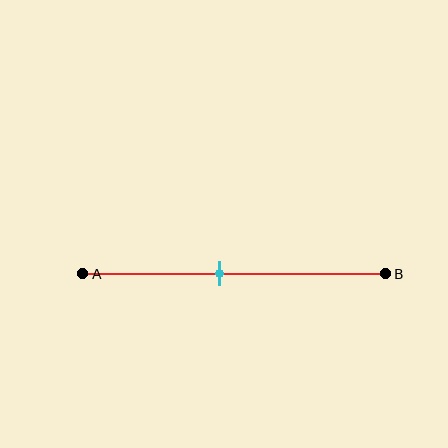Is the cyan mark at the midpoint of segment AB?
No, the mark is at about 45% from A, not at the 50% midpoint.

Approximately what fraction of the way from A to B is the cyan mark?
The cyan mark is approximately 45% of the way from A to B.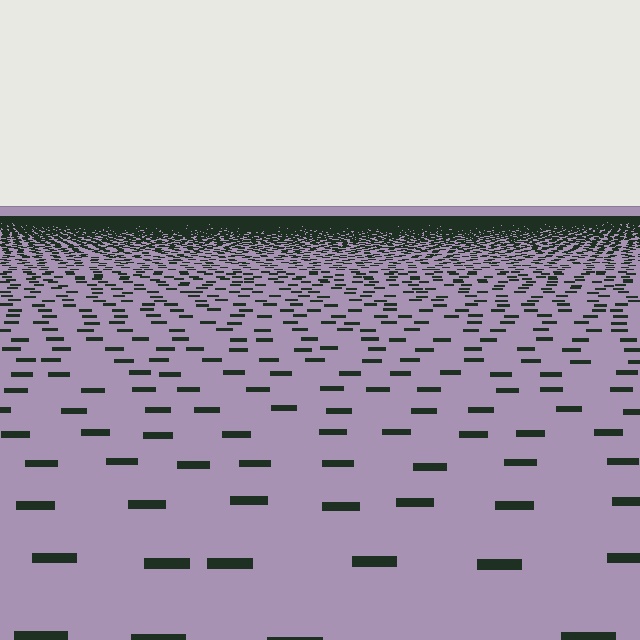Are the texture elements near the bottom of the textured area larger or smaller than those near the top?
Larger. Near the bottom, elements are closer to the viewer and appear at a bigger on-screen size.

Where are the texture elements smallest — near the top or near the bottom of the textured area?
Near the top.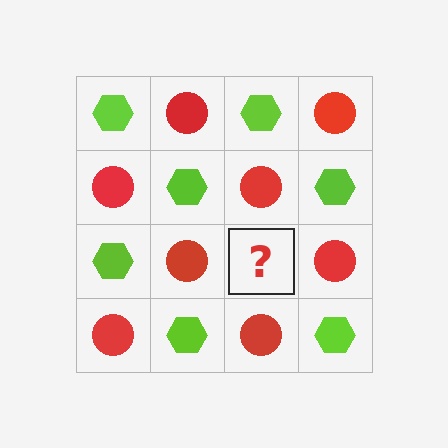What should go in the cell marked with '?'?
The missing cell should contain a lime hexagon.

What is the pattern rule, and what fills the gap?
The rule is that it alternates lime hexagon and red circle in a checkerboard pattern. The gap should be filled with a lime hexagon.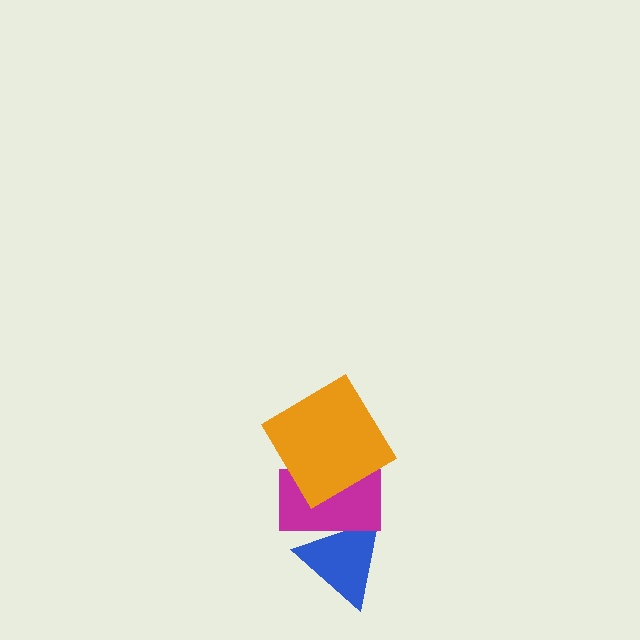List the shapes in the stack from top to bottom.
From top to bottom: the orange diamond, the magenta rectangle, the blue triangle.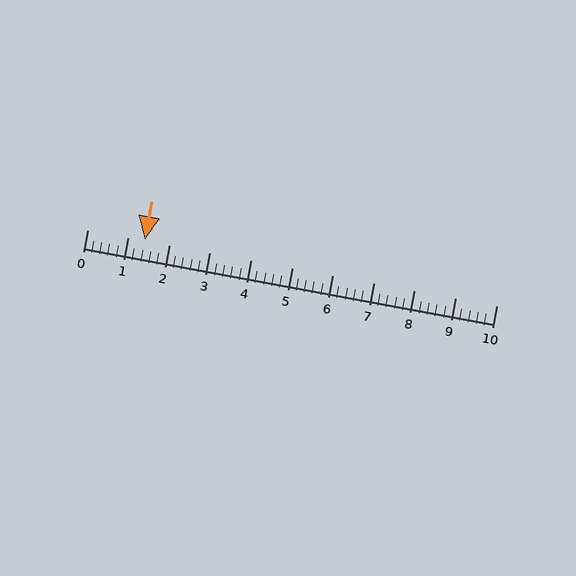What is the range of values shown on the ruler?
The ruler shows values from 0 to 10.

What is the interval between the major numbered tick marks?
The major tick marks are spaced 1 units apart.